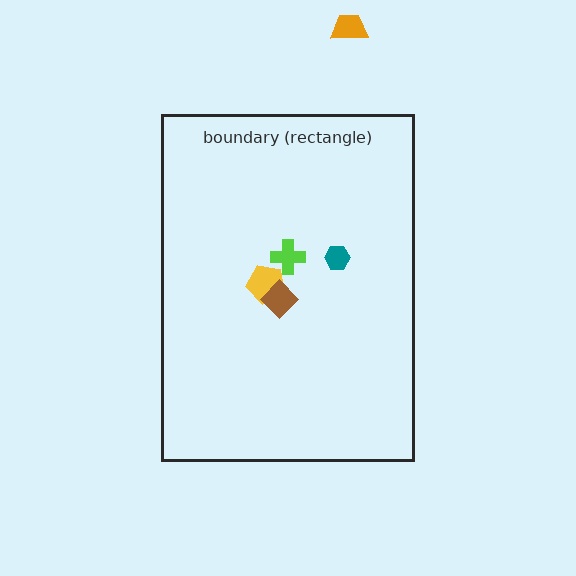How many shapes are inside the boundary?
4 inside, 1 outside.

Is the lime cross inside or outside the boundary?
Inside.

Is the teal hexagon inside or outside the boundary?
Inside.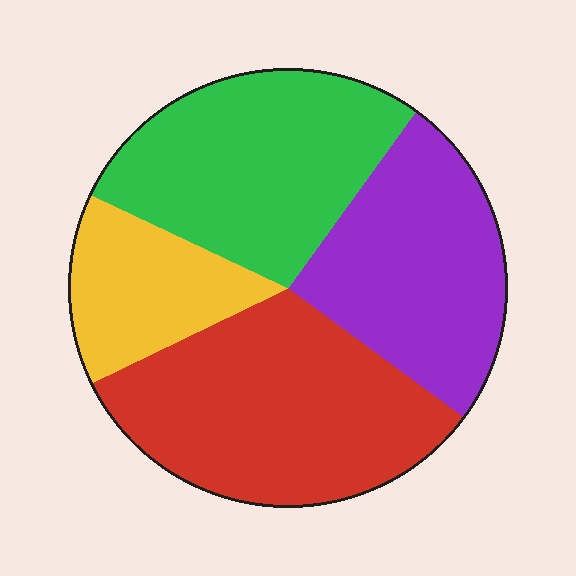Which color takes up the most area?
Red, at roughly 35%.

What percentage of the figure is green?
Green takes up about one quarter (1/4) of the figure.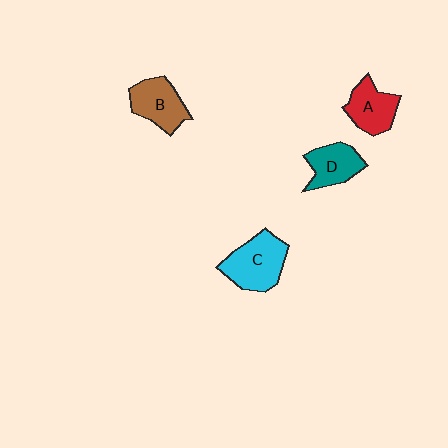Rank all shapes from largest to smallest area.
From largest to smallest: C (cyan), B (brown), A (red), D (teal).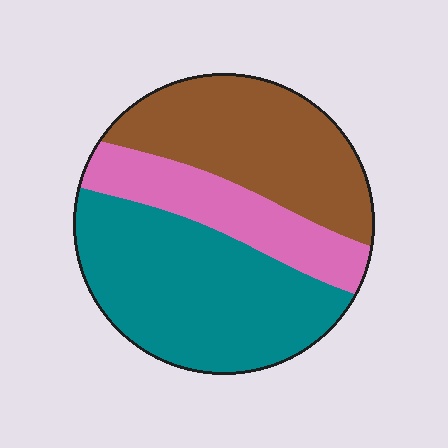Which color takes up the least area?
Pink, at roughly 20%.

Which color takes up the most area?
Teal, at roughly 45%.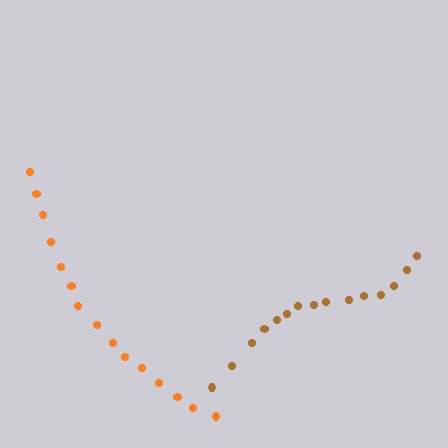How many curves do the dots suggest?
There are 2 distinct paths.